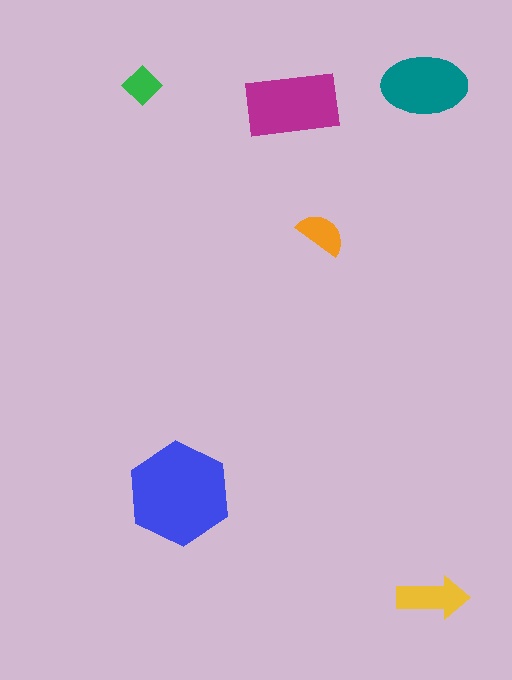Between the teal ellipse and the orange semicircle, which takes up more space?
The teal ellipse.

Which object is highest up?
The teal ellipse is topmost.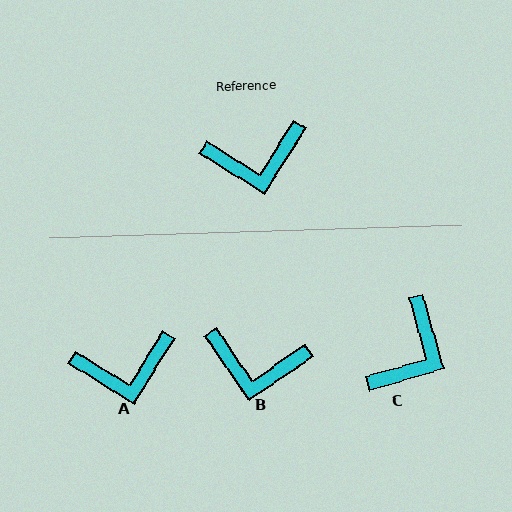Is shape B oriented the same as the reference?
No, it is off by about 23 degrees.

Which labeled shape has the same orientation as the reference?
A.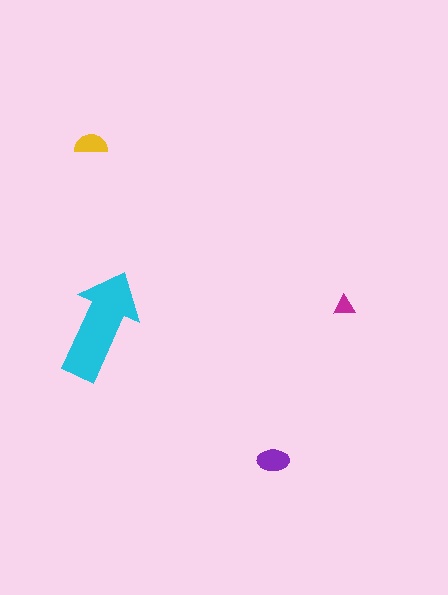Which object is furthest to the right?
The magenta triangle is rightmost.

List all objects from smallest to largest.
The magenta triangle, the yellow semicircle, the purple ellipse, the cyan arrow.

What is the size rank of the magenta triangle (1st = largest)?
4th.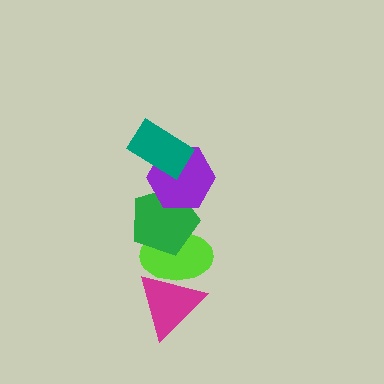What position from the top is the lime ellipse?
The lime ellipse is 4th from the top.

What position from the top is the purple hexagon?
The purple hexagon is 2nd from the top.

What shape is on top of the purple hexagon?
The teal rectangle is on top of the purple hexagon.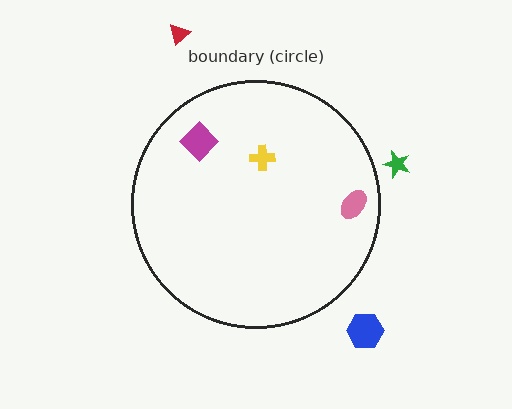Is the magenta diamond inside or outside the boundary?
Inside.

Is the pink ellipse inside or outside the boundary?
Inside.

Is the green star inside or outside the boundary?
Outside.